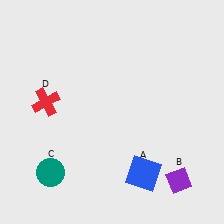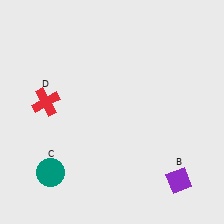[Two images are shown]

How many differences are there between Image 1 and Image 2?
There is 1 difference between the two images.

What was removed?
The blue square (A) was removed in Image 2.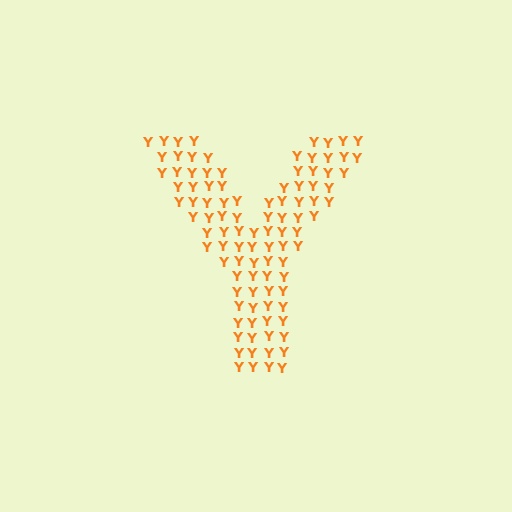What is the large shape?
The large shape is the letter Y.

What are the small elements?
The small elements are letter Y's.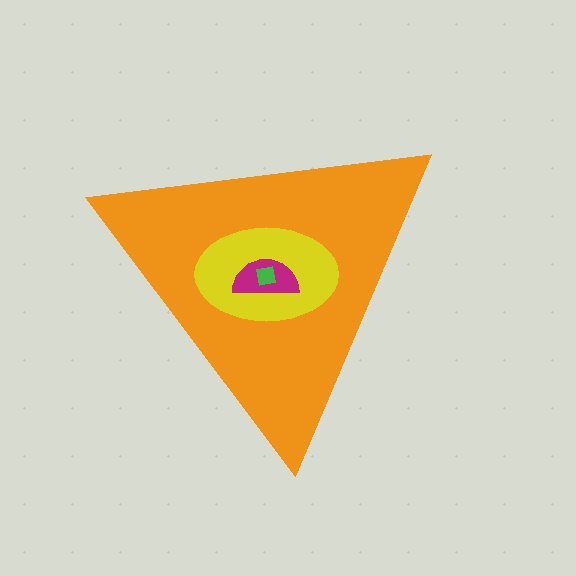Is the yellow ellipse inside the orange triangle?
Yes.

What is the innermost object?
The green square.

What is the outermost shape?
The orange triangle.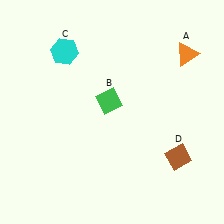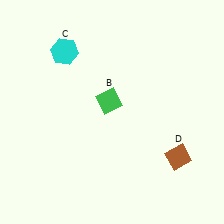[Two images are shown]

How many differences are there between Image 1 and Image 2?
There is 1 difference between the two images.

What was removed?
The orange triangle (A) was removed in Image 2.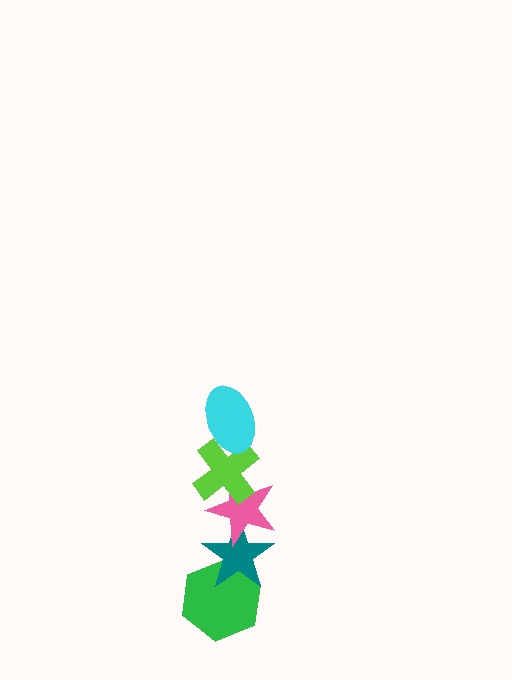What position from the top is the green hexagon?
The green hexagon is 5th from the top.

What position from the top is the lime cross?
The lime cross is 2nd from the top.